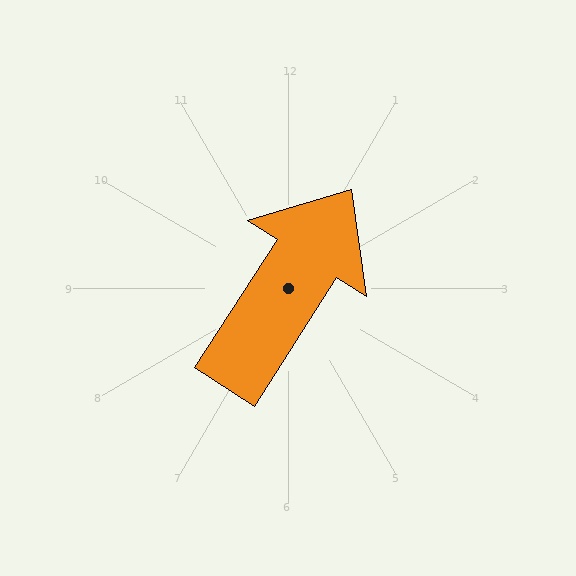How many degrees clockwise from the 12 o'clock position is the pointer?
Approximately 33 degrees.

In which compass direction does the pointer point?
Northeast.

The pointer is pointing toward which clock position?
Roughly 1 o'clock.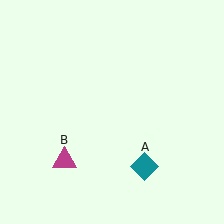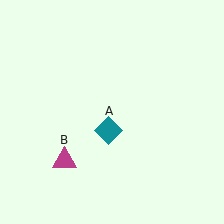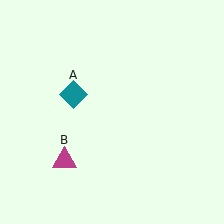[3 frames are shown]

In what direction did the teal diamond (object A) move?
The teal diamond (object A) moved up and to the left.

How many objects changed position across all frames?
1 object changed position: teal diamond (object A).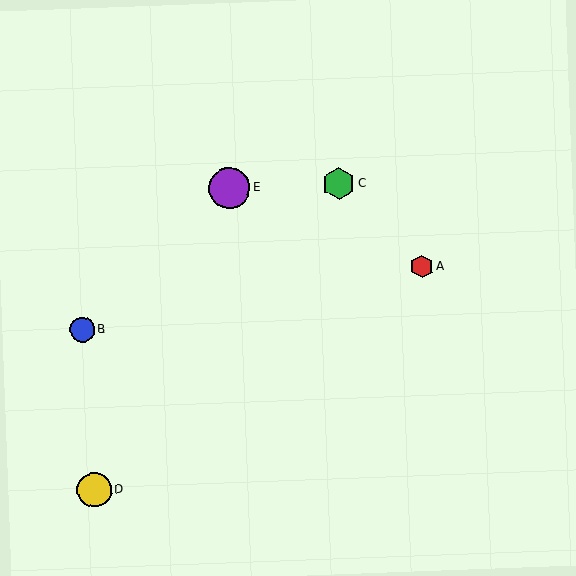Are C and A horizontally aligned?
No, C is at y≈184 and A is at y≈267.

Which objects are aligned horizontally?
Objects C, E are aligned horizontally.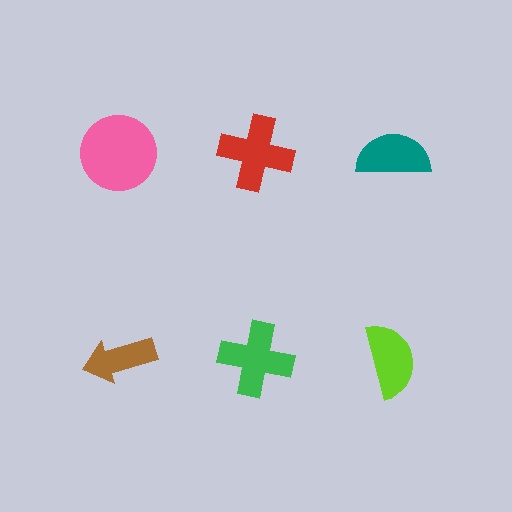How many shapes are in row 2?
3 shapes.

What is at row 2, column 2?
A green cross.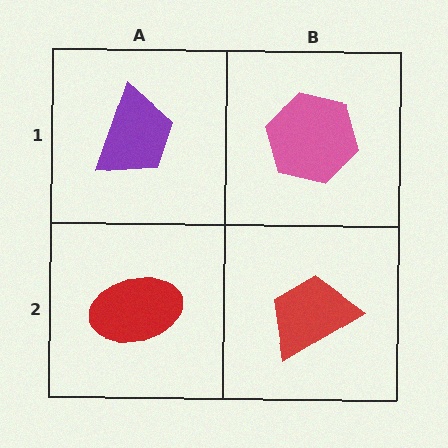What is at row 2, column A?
A red ellipse.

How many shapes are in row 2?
2 shapes.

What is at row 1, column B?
A pink hexagon.